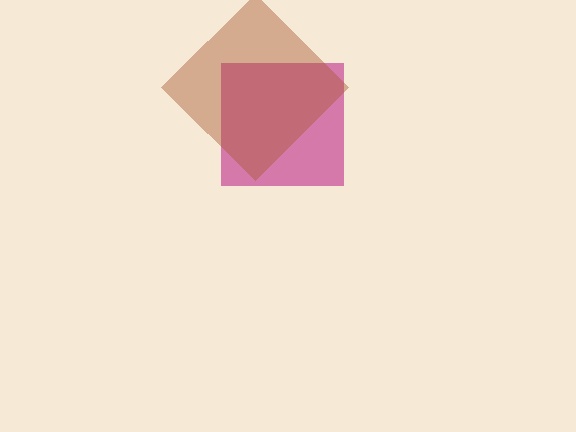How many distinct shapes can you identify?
There are 2 distinct shapes: a magenta square, a brown diamond.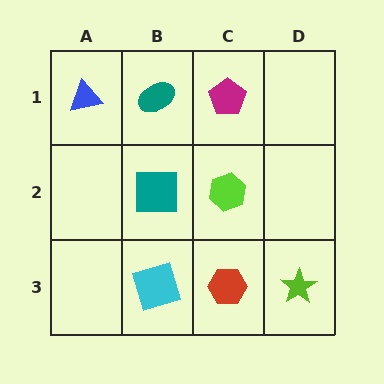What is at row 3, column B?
A cyan square.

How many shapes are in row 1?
3 shapes.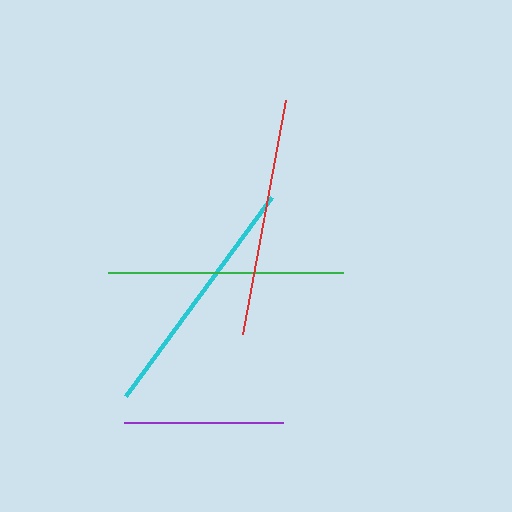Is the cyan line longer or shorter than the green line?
The cyan line is longer than the green line.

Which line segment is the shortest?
The purple line is the shortest at approximately 158 pixels.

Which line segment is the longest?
The cyan line is the longest at approximately 247 pixels.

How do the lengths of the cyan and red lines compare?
The cyan and red lines are approximately the same length.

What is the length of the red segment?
The red segment is approximately 238 pixels long.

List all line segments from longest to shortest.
From longest to shortest: cyan, red, green, purple.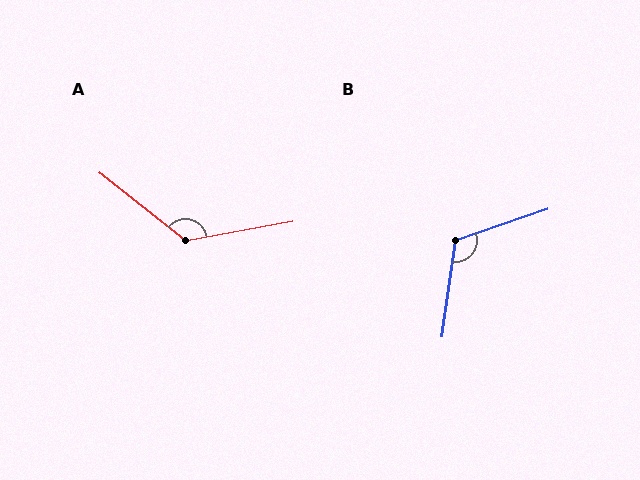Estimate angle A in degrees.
Approximately 132 degrees.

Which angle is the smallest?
B, at approximately 117 degrees.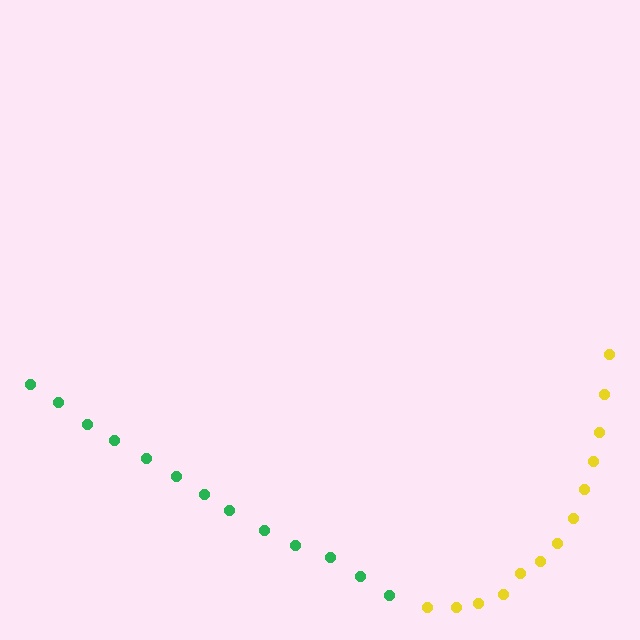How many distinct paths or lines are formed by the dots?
There are 2 distinct paths.